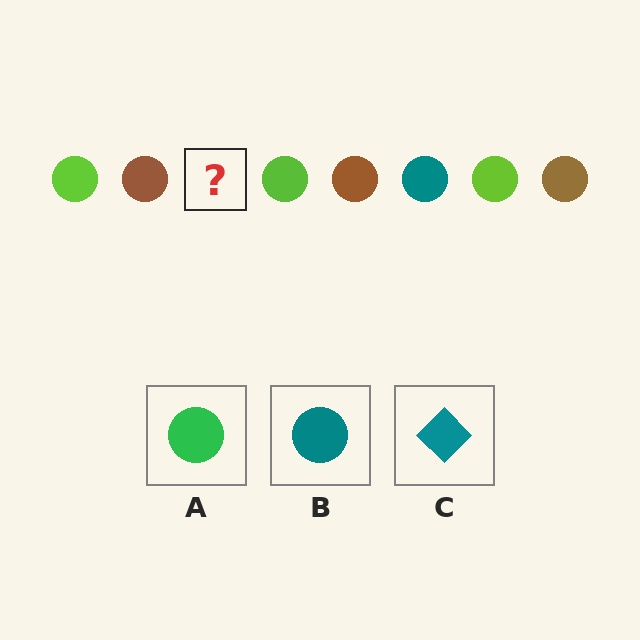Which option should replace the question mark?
Option B.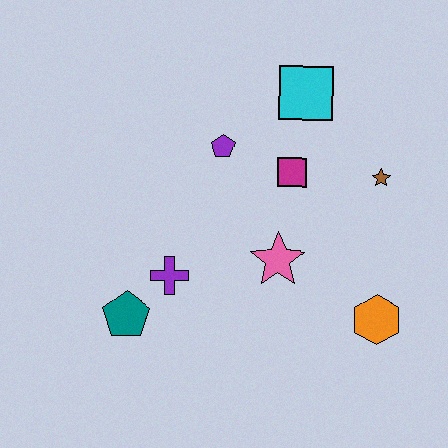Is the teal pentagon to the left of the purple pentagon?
Yes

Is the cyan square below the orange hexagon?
No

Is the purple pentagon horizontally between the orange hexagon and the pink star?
No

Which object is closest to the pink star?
The magenta square is closest to the pink star.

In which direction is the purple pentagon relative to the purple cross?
The purple pentagon is above the purple cross.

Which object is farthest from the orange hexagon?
The teal pentagon is farthest from the orange hexagon.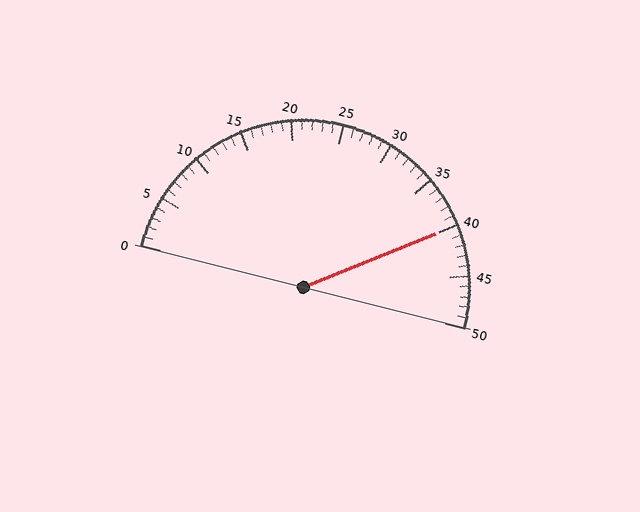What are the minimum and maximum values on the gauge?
The gauge ranges from 0 to 50.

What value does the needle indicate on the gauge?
The needle indicates approximately 40.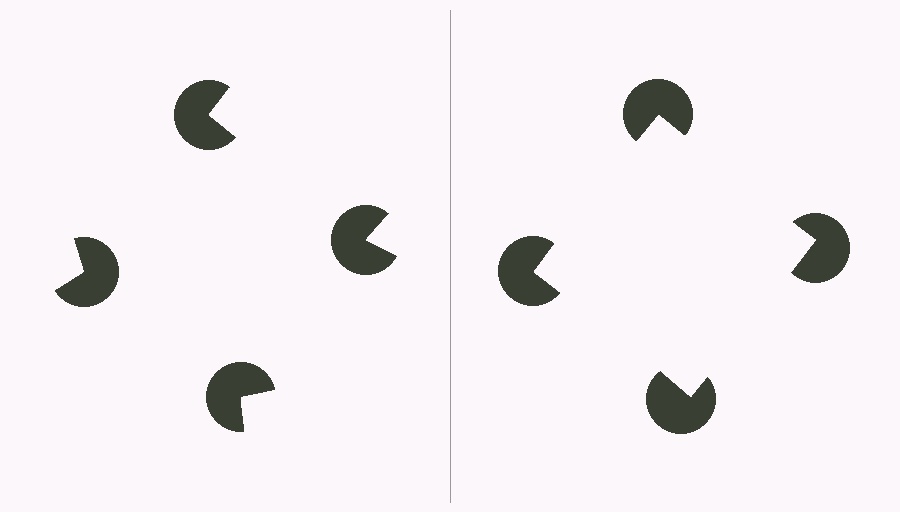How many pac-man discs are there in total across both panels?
8 — 4 on each side.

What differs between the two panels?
The pac-man discs are positioned identically on both sides; only the wedge orientations differ. On the right they align to a square; on the left they are misaligned.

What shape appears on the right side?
An illusory square.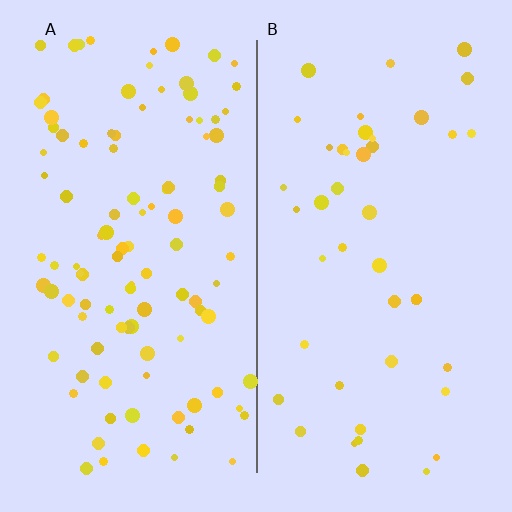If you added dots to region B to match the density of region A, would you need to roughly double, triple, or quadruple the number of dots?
Approximately double.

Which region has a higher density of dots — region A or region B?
A (the left).